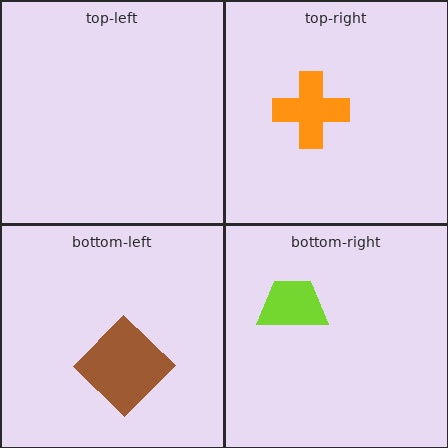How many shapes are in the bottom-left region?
1.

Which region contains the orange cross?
The top-right region.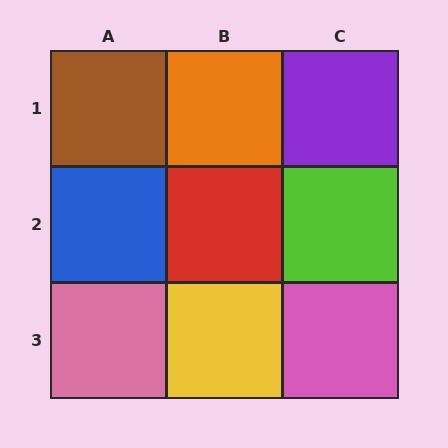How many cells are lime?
1 cell is lime.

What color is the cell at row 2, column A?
Blue.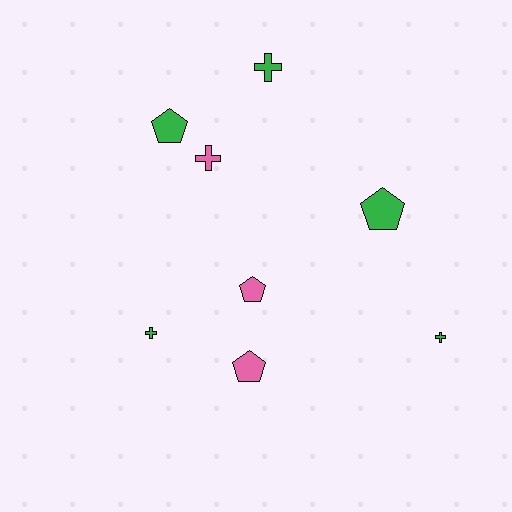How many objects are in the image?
There are 8 objects.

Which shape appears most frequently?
Pentagon, with 4 objects.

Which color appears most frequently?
Green, with 5 objects.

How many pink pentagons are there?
There are 2 pink pentagons.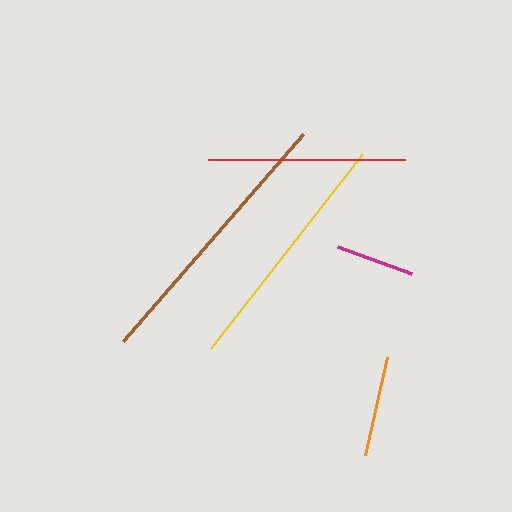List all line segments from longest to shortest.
From longest to shortest: brown, yellow, red, orange, magenta.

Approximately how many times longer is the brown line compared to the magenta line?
The brown line is approximately 3.5 times the length of the magenta line.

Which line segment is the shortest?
The magenta line is the shortest at approximately 79 pixels.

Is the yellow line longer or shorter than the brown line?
The brown line is longer than the yellow line.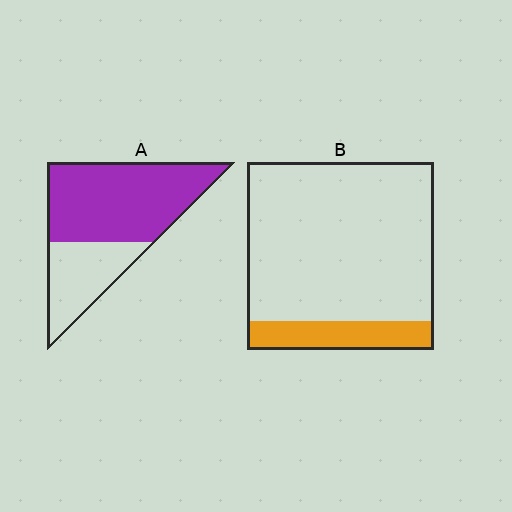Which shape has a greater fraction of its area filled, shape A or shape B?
Shape A.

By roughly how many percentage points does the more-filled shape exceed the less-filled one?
By roughly 50 percentage points (A over B).